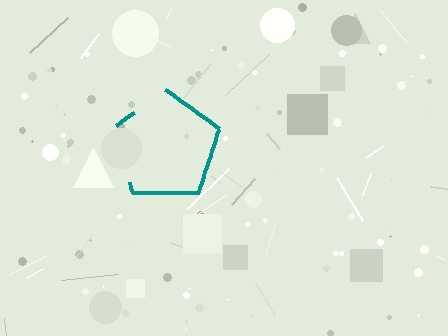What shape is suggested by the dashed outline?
The dashed outline suggests a pentagon.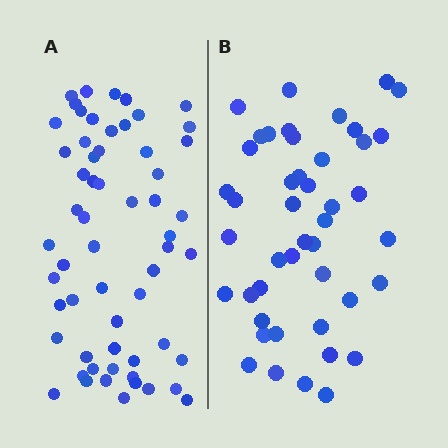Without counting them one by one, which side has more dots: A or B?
Region A (the left region) has more dots.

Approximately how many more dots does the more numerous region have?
Region A has approximately 15 more dots than region B.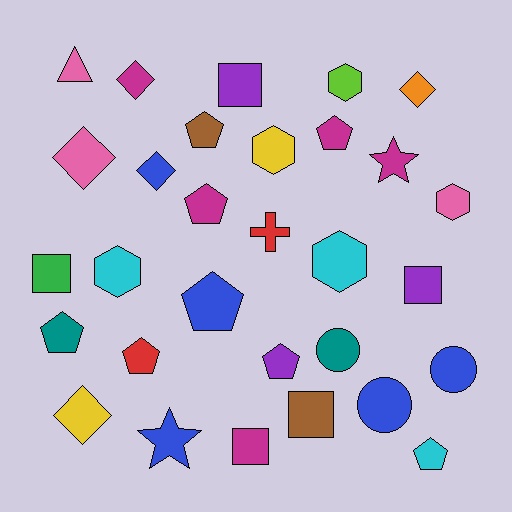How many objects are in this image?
There are 30 objects.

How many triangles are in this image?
There is 1 triangle.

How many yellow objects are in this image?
There are 2 yellow objects.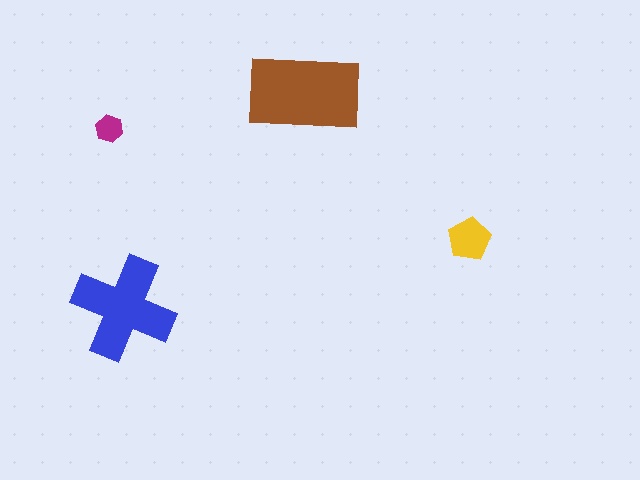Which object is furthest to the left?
The magenta hexagon is leftmost.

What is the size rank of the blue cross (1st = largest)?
2nd.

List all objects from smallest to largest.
The magenta hexagon, the yellow pentagon, the blue cross, the brown rectangle.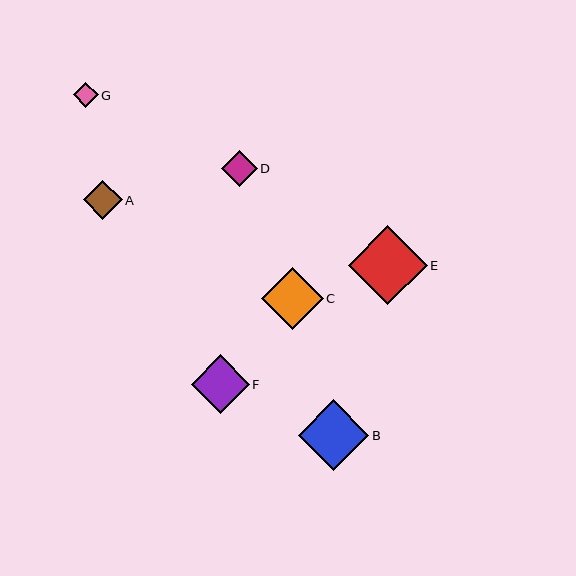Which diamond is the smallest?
Diamond G is the smallest with a size of approximately 25 pixels.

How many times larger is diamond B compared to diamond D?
Diamond B is approximately 2.0 times the size of diamond D.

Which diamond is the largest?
Diamond E is the largest with a size of approximately 78 pixels.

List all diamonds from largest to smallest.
From largest to smallest: E, B, C, F, A, D, G.